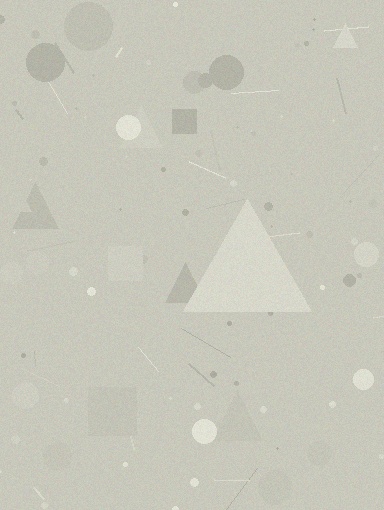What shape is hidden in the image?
A triangle is hidden in the image.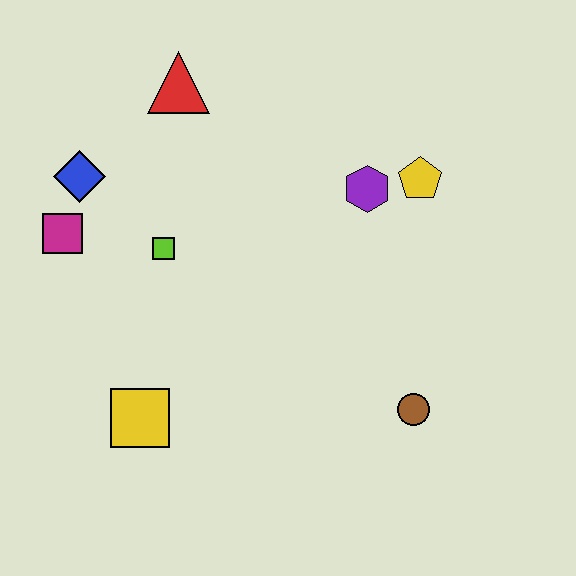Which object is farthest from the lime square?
The brown circle is farthest from the lime square.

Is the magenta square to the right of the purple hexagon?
No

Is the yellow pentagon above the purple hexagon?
Yes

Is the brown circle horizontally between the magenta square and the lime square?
No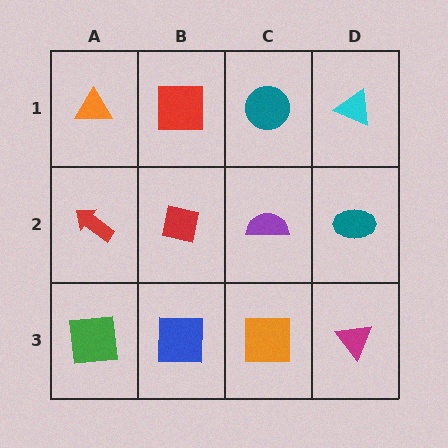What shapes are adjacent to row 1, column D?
A teal ellipse (row 2, column D), a teal circle (row 1, column C).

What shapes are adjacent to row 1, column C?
A purple semicircle (row 2, column C), a red square (row 1, column B), a cyan triangle (row 1, column D).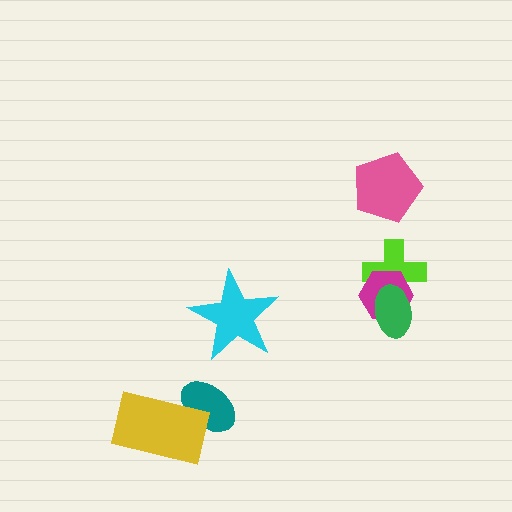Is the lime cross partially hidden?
Yes, it is partially covered by another shape.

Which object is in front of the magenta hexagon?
The green ellipse is in front of the magenta hexagon.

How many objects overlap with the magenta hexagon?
2 objects overlap with the magenta hexagon.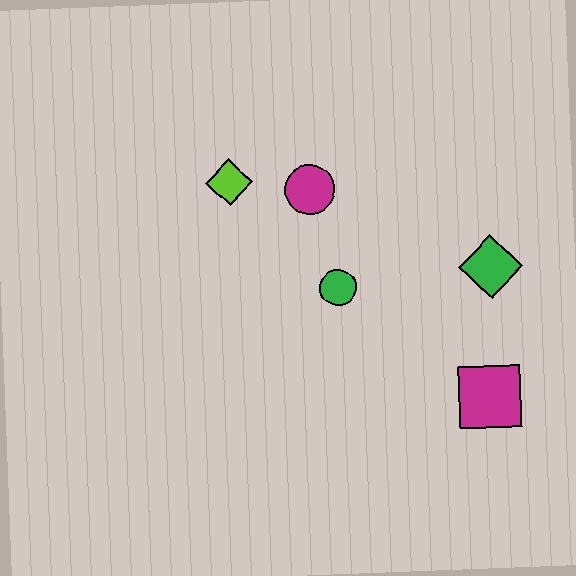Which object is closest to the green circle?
The magenta circle is closest to the green circle.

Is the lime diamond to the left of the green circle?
Yes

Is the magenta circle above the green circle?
Yes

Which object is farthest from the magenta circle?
The magenta square is farthest from the magenta circle.